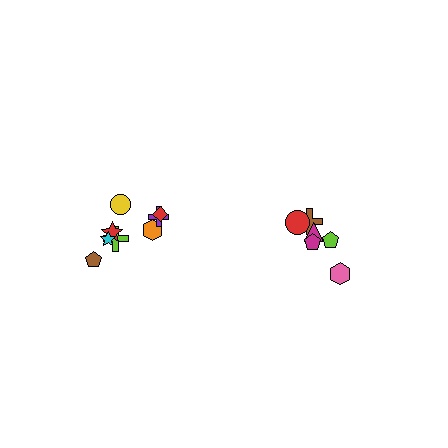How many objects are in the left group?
There are 8 objects.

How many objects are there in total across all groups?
There are 14 objects.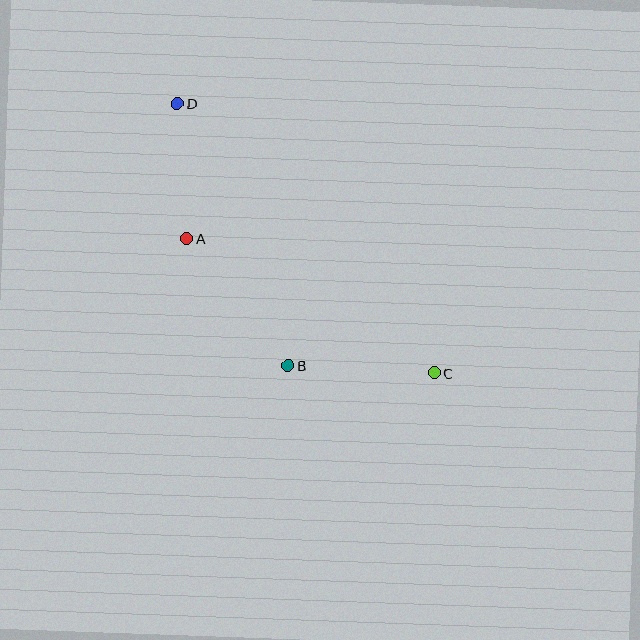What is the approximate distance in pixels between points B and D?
The distance between B and D is approximately 285 pixels.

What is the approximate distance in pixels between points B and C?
The distance between B and C is approximately 146 pixels.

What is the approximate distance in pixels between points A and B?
The distance between A and B is approximately 163 pixels.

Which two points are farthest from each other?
Points C and D are farthest from each other.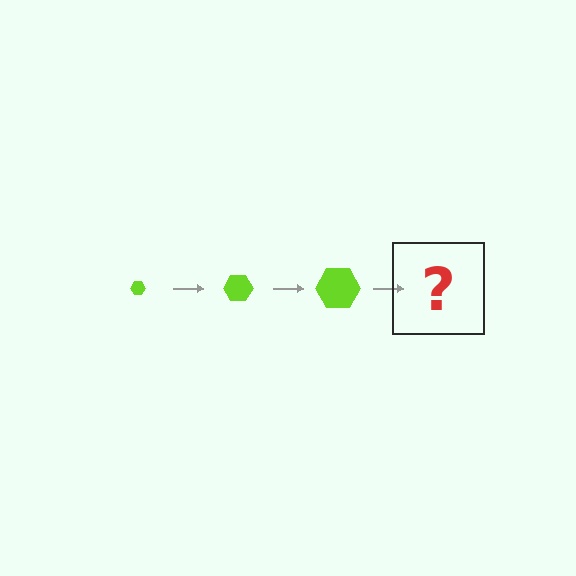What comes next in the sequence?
The next element should be a lime hexagon, larger than the previous one.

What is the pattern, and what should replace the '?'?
The pattern is that the hexagon gets progressively larger each step. The '?' should be a lime hexagon, larger than the previous one.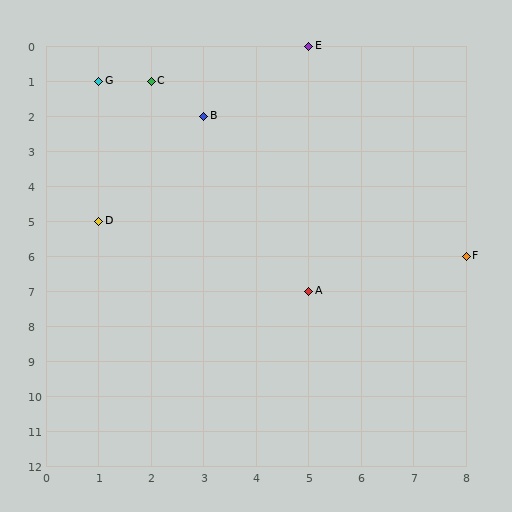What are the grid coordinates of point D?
Point D is at grid coordinates (1, 5).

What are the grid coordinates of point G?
Point G is at grid coordinates (1, 1).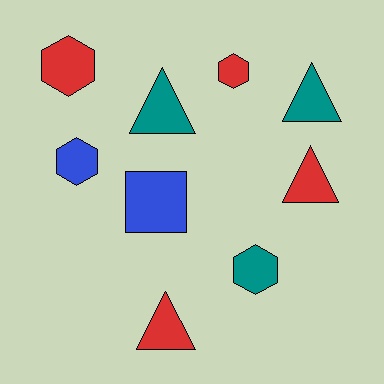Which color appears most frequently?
Red, with 4 objects.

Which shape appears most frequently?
Triangle, with 4 objects.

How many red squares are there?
There are no red squares.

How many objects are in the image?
There are 9 objects.